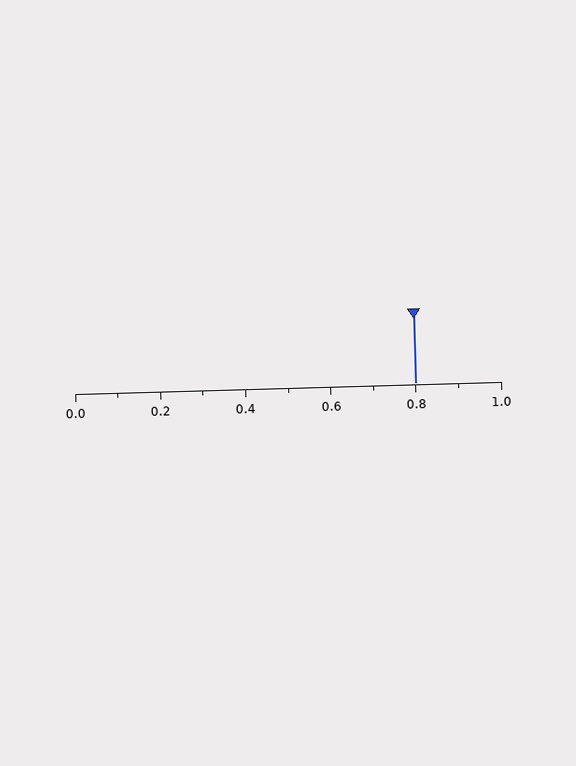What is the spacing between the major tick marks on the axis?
The major ticks are spaced 0.2 apart.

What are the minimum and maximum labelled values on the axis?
The axis runs from 0.0 to 1.0.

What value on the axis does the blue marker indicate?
The marker indicates approximately 0.8.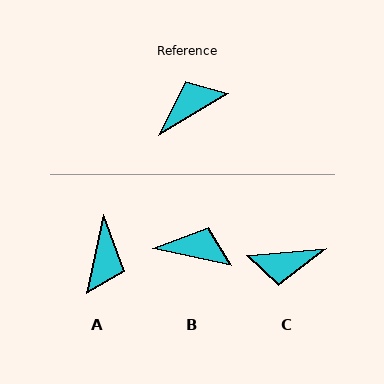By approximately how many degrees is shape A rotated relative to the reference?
Approximately 133 degrees clockwise.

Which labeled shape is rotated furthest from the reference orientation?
C, about 154 degrees away.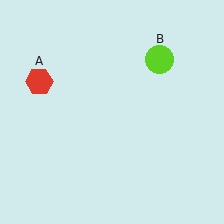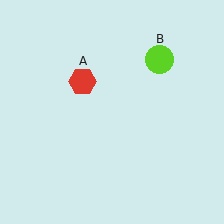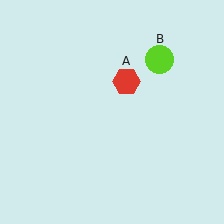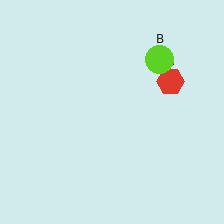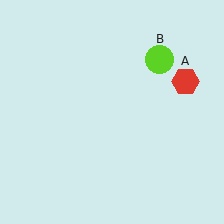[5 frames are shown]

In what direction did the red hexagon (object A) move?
The red hexagon (object A) moved right.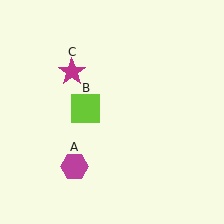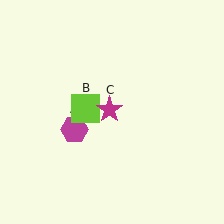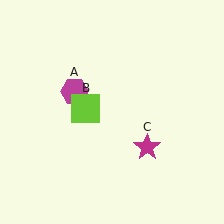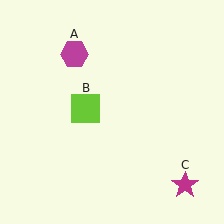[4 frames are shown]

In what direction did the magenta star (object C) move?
The magenta star (object C) moved down and to the right.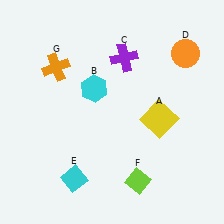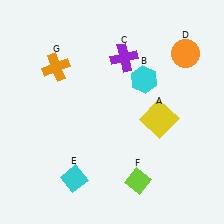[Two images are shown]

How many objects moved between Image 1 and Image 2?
1 object moved between the two images.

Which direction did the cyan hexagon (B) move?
The cyan hexagon (B) moved right.